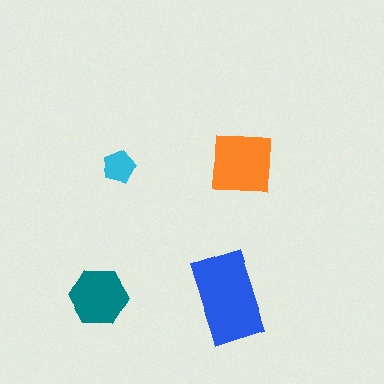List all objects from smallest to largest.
The cyan pentagon, the teal hexagon, the orange square, the blue rectangle.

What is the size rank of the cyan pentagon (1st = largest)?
4th.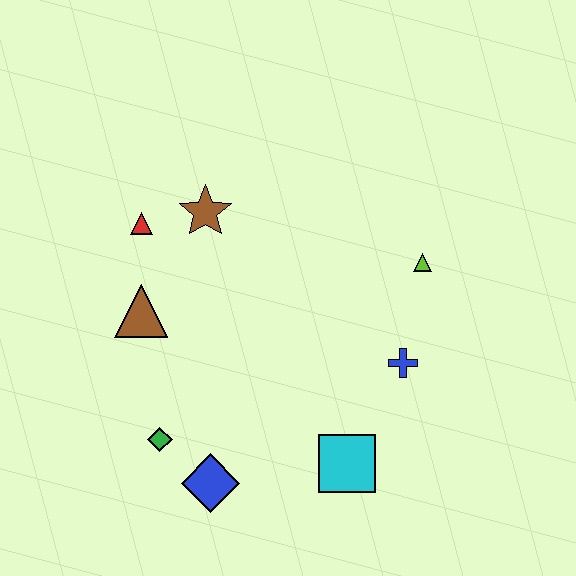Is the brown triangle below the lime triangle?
Yes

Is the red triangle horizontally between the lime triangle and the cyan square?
No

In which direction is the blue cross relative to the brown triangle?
The blue cross is to the right of the brown triangle.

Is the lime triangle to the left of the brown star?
No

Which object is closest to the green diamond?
The blue diamond is closest to the green diamond.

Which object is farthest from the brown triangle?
The lime triangle is farthest from the brown triangle.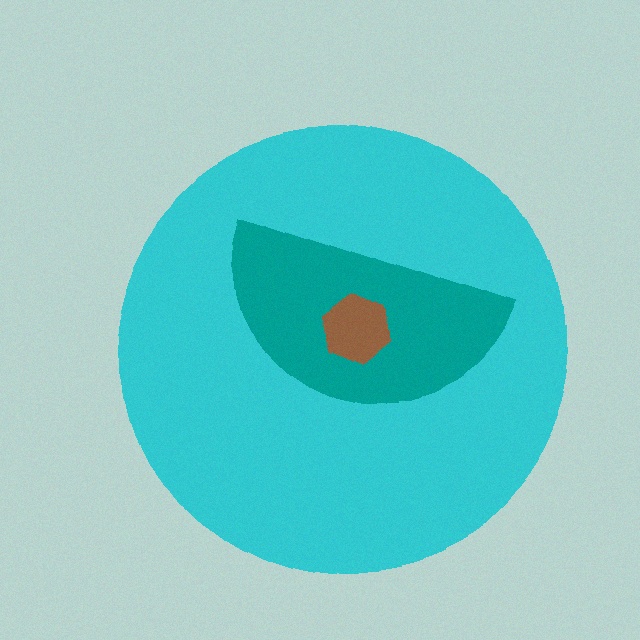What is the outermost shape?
The cyan circle.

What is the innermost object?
The brown hexagon.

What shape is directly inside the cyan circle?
The teal semicircle.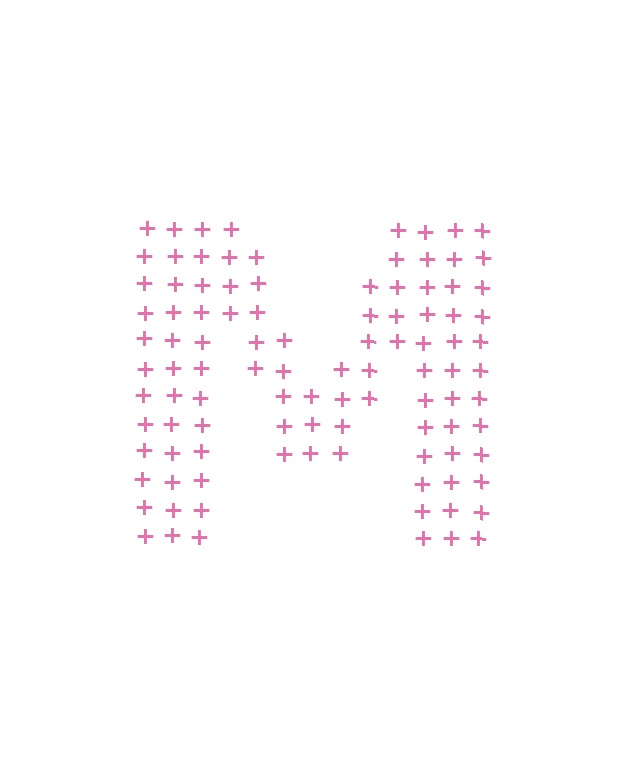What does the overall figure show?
The overall figure shows the letter M.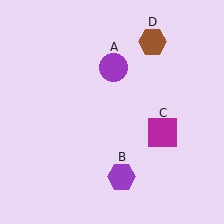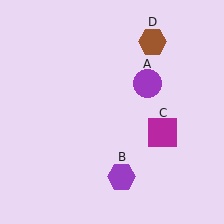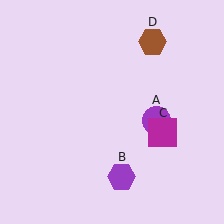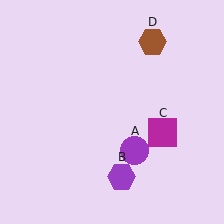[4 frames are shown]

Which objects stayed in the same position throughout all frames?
Purple hexagon (object B) and magenta square (object C) and brown hexagon (object D) remained stationary.